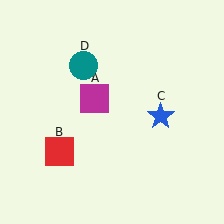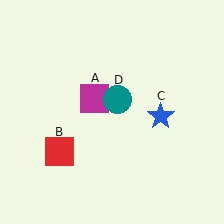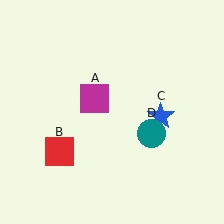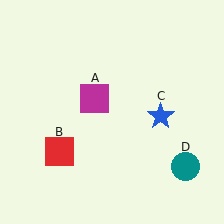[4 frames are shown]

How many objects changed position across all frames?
1 object changed position: teal circle (object D).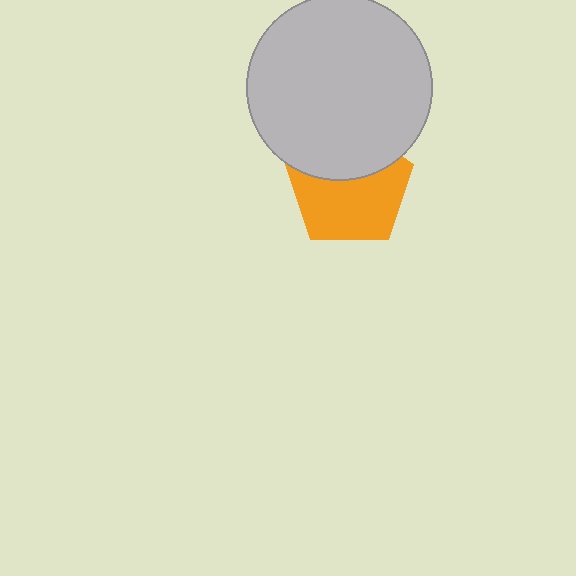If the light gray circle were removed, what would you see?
You would see the complete orange pentagon.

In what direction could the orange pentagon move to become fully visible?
The orange pentagon could move down. That would shift it out from behind the light gray circle entirely.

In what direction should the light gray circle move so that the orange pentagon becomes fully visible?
The light gray circle should move up. That is the shortest direction to clear the overlap and leave the orange pentagon fully visible.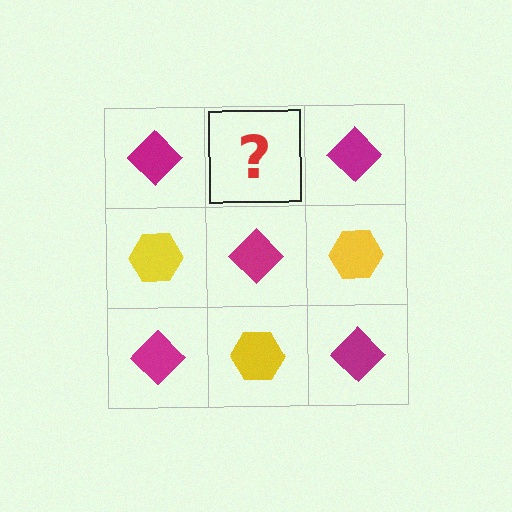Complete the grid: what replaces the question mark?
The question mark should be replaced with a yellow hexagon.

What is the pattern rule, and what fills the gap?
The rule is that it alternates magenta diamond and yellow hexagon in a checkerboard pattern. The gap should be filled with a yellow hexagon.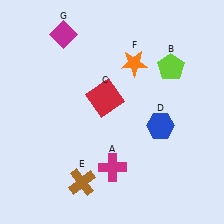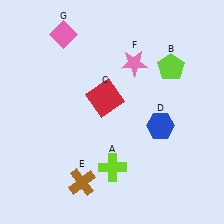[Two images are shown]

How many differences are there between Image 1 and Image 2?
There are 3 differences between the two images.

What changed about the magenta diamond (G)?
In Image 1, G is magenta. In Image 2, it changed to pink.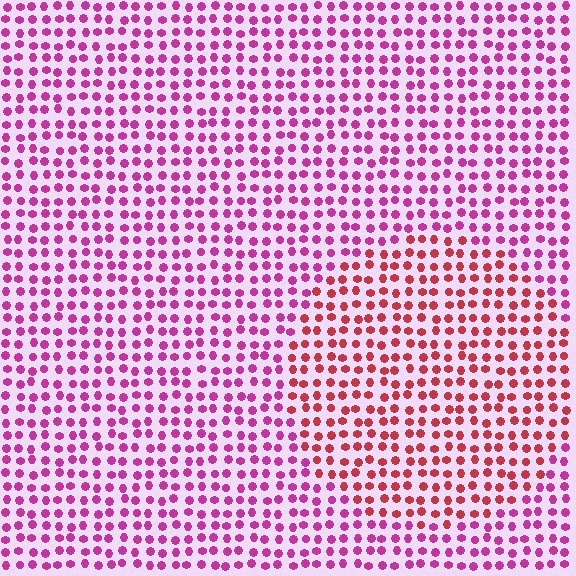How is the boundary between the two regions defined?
The boundary is defined purely by a slight shift in hue (about 36 degrees). Spacing, size, and orientation are identical on both sides.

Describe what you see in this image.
The image is filled with small magenta elements in a uniform arrangement. A circle-shaped region is visible where the elements are tinted to a slightly different hue, forming a subtle color boundary.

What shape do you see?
I see a circle.